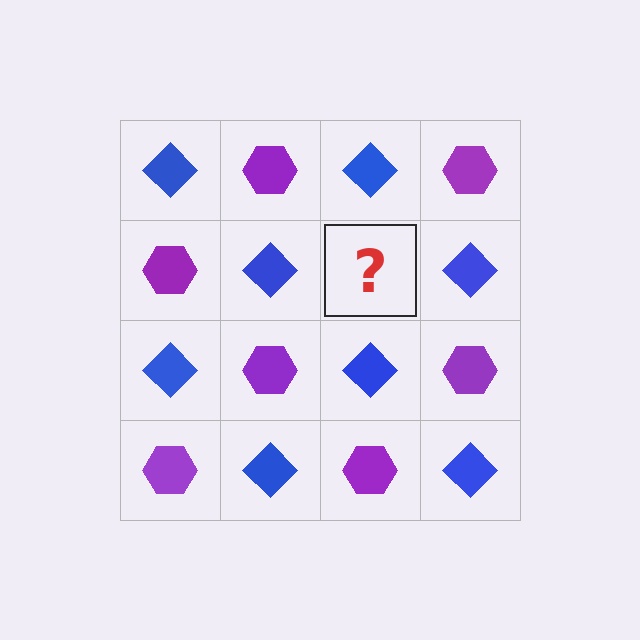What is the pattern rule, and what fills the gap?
The rule is that it alternates blue diamond and purple hexagon in a checkerboard pattern. The gap should be filled with a purple hexagon.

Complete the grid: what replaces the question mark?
The question mark should be replaced with a purple hexagon.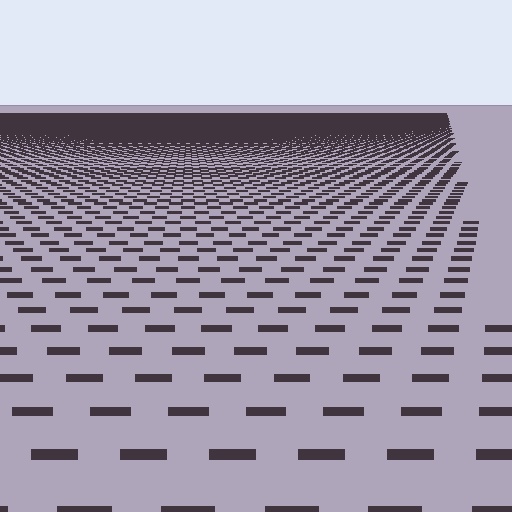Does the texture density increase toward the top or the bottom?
Density increases toward the top.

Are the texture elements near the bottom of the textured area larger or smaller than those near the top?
Larger. Near the bottom, elements are closer to the viewer and appear at a bigger on-screen size.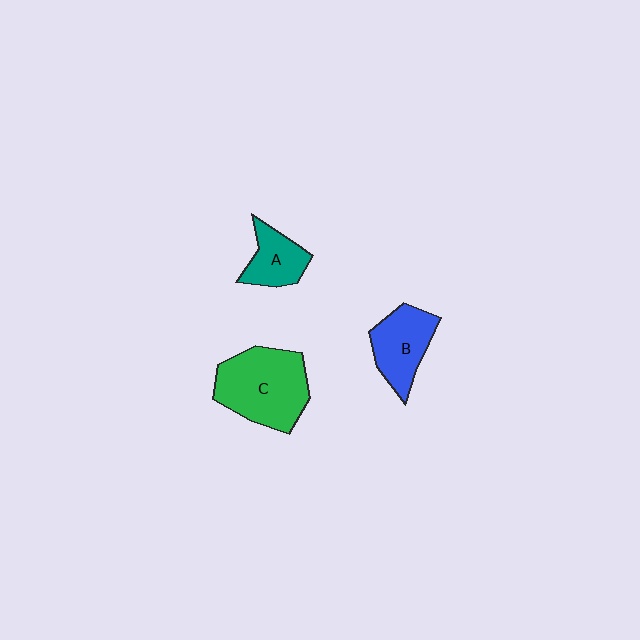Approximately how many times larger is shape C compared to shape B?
Approximately 1.5 times.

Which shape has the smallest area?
Shape A (teal).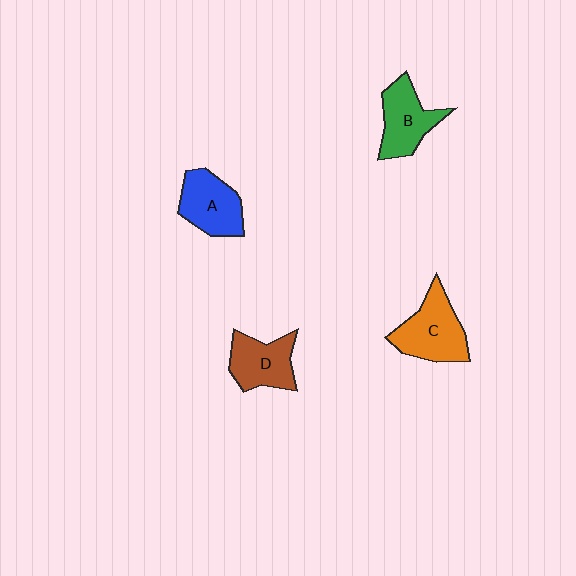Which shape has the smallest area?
Shape D (brown).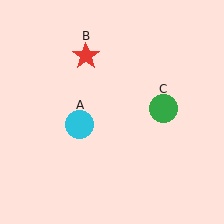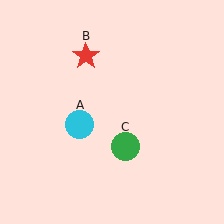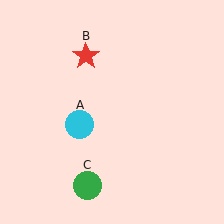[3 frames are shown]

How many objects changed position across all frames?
1 object changed position: green circle (object C).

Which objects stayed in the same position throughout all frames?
Cyan circle (object A) and red star (object B) remained stationary.